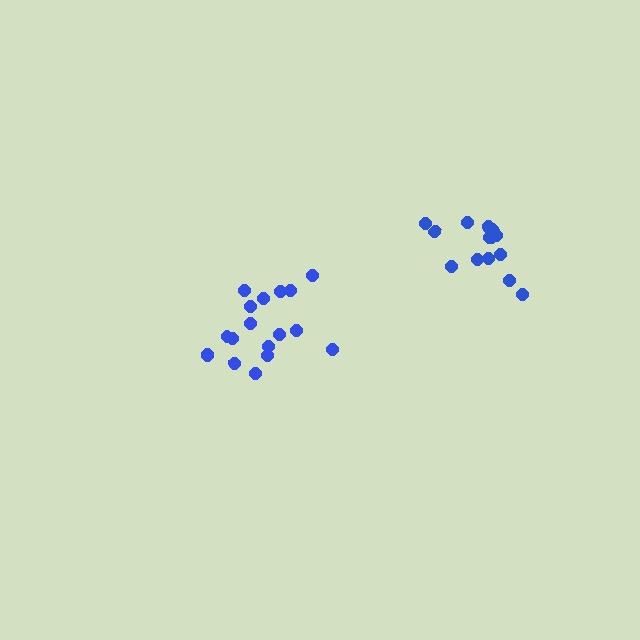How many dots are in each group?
Group 1: 17 dots, Group 2: 14 dots (31 total).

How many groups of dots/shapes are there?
There are 2 groups.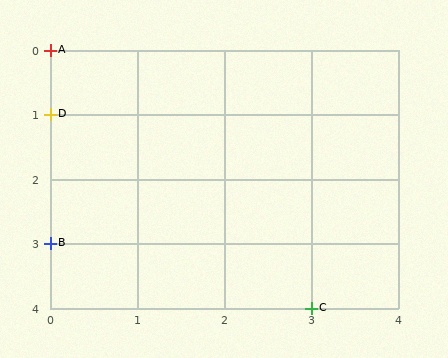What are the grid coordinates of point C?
Point C is at grid coordinates (3, 4).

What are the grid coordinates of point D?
Point D is at grid coordinates (0, 1).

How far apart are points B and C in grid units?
Points B and C are 3 columns and 1 row apart (about 3.2 grid units diagonally).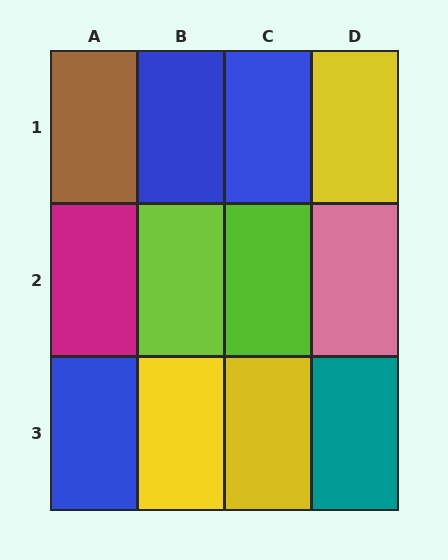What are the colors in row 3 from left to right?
Blue, yellow, yellow, teal.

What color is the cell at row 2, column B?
Lime.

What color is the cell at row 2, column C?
Lime.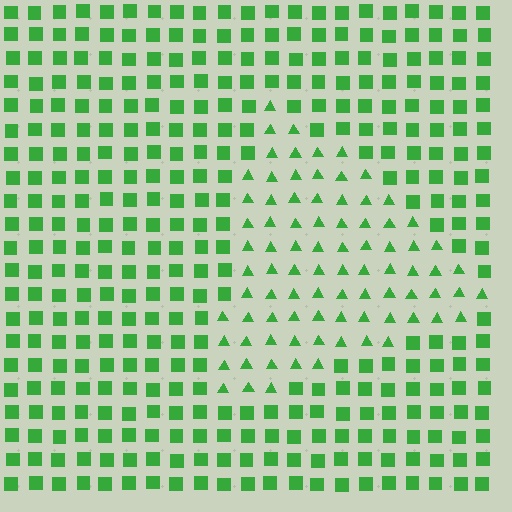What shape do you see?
I see a triangle.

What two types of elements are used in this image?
The image uses triangles inside the triangle region and squares outside it.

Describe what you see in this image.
The image is filled with small green elements arranged in a uniform grid. A triangle-shaped region contains triangles, while the surrounding area contains squares. The boundary is defined purely by the change in element shape.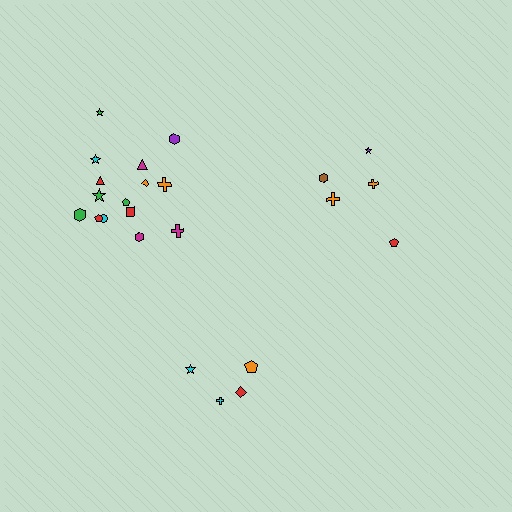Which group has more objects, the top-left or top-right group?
The top-left group.